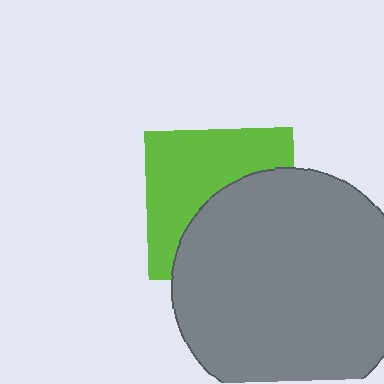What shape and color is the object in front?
The object in front is a gray circle.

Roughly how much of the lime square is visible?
About half of it is visible (roughly 51%).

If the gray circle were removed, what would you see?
You would see the complete lime square.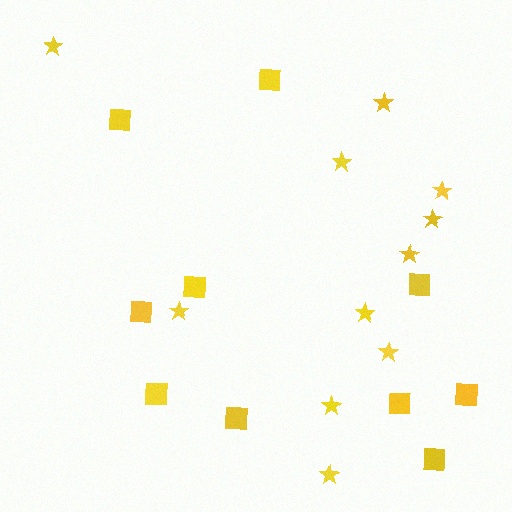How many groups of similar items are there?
There are 2 groups: one group of squares (10) and one group of stars (11).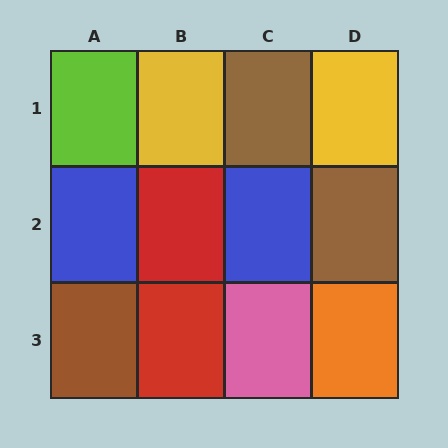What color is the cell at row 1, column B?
Yellow.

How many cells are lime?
1 cell is lime.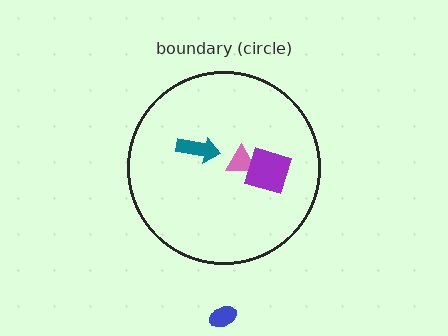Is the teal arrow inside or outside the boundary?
Inside.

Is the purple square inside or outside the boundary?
Inside.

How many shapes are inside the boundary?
3 inside, 1 outside.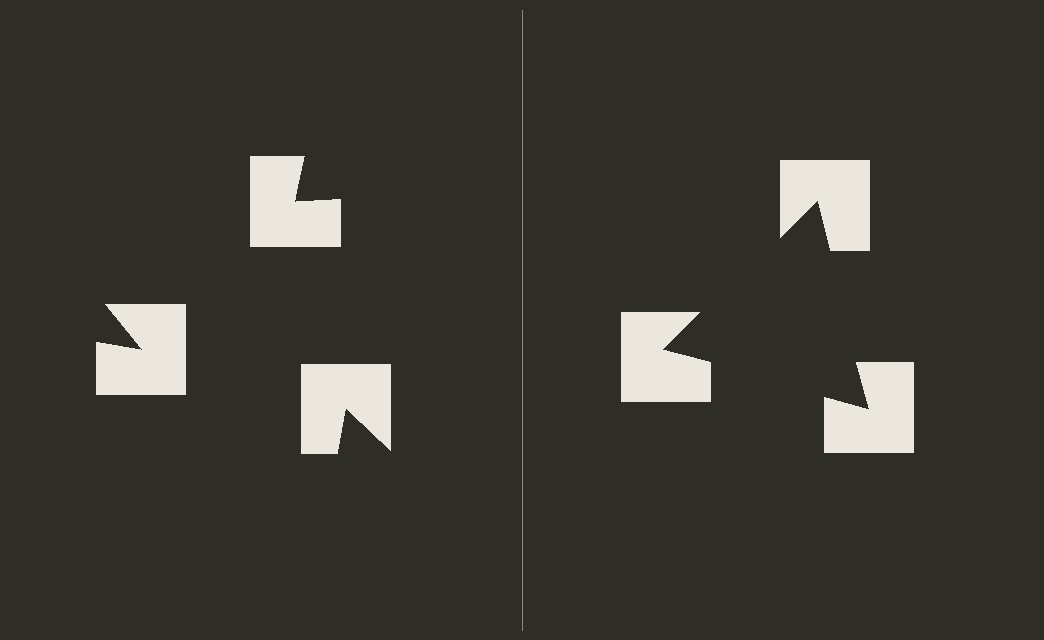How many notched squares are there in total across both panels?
6 — 3 on each side.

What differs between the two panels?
The notched squares are positioned identically on both sides; only the wedge orientations differ. On the right they align to a triangle; on the left they are misaligned.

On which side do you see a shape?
An illusory triangle appears on the right side. On the left side the wedge cuts are rotated, so no coherent shape forms.